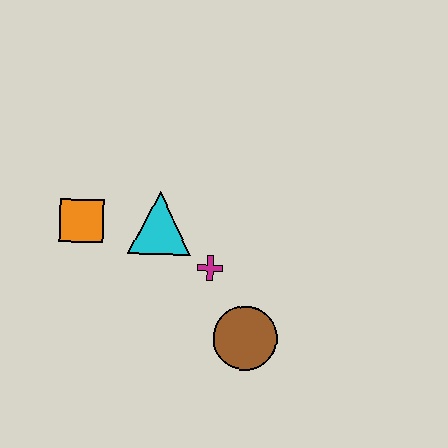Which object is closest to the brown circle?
The magenta cross is closest to the brown circle.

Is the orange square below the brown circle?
No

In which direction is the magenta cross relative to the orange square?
The magenta cross is to the right of the orange square.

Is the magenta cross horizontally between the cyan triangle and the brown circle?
Yes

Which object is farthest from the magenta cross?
The orange square is farthest from the magenta cross.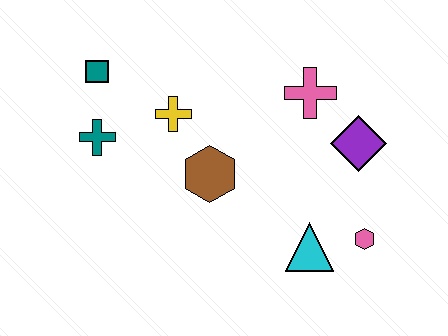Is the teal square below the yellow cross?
No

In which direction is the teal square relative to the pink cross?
The teal square is to the left of the pink cross.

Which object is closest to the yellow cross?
The brown hexagon is closest to the yellow cross.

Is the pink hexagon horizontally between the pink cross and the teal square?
No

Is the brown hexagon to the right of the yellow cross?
Yes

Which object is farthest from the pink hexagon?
The teal square is farthest from the pink hexagon.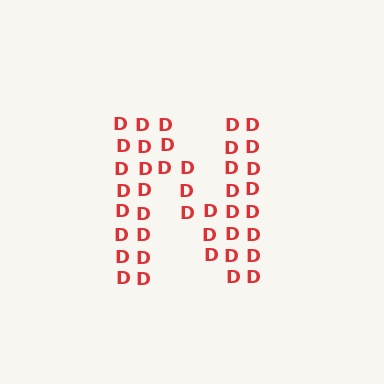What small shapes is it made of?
It is made of small letter D's.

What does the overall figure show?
The overall figure shows the letter N.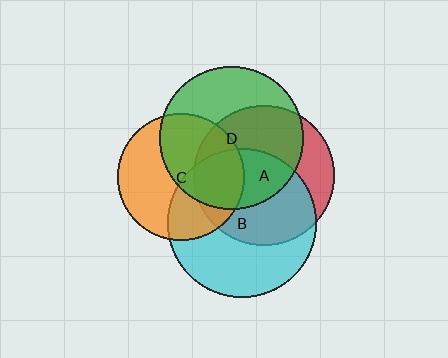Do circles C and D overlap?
Yes.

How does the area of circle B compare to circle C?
Approximately 1.4 times.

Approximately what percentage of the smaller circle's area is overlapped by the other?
Approximately 50%.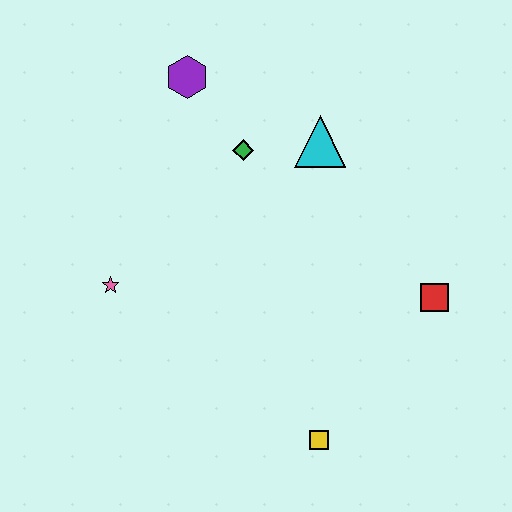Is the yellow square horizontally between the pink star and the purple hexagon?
No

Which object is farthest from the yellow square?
The purple hexagon is farthest from the yellow square.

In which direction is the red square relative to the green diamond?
The red square is to the right of the green diamond.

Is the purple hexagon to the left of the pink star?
No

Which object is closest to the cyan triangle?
The green diamond is closest to the cyan triangle.